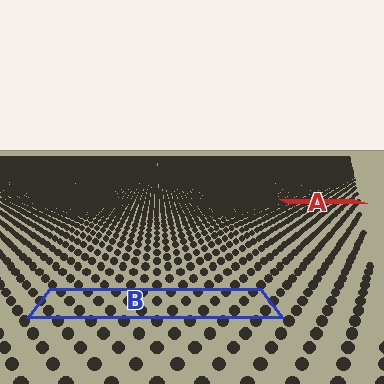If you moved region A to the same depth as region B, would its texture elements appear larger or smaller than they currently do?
They would appear larger. At a closer depth, the same texture elements are projected at a bigger on-screen size.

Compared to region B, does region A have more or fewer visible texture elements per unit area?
Region A has more texture elements per unit area — they are packed more densely because it is farther away.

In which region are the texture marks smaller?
The texture marks are smaller in region A, because it is farther away.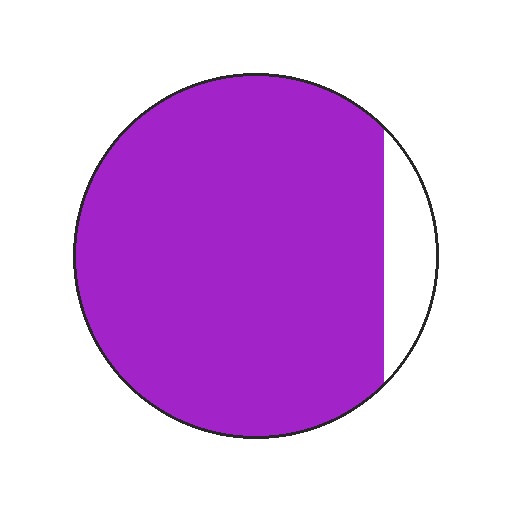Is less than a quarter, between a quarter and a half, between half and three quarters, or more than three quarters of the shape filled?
More than three quarters.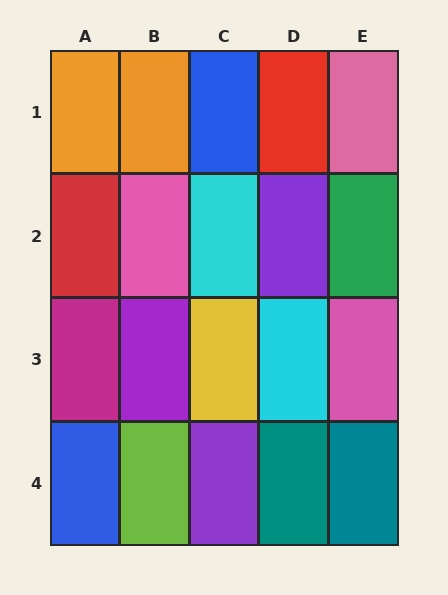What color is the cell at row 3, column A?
Magenta.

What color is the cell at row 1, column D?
Red.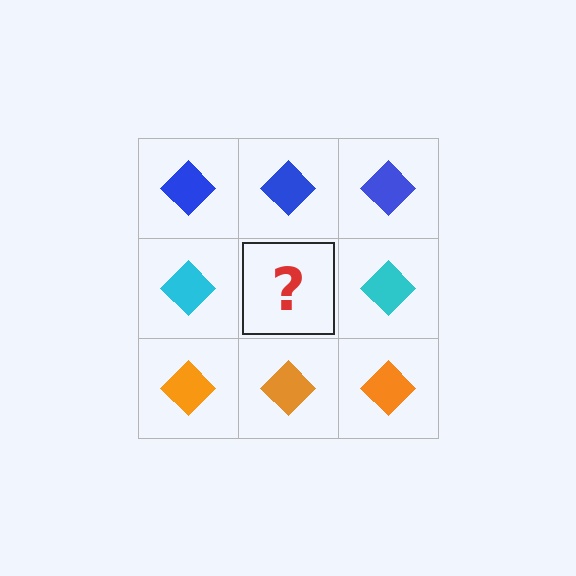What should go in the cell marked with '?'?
The missing cell should contain a cyan diamond.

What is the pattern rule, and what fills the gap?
The rule is that each row has a consistent color. The gap should be filled with a cyan diamond.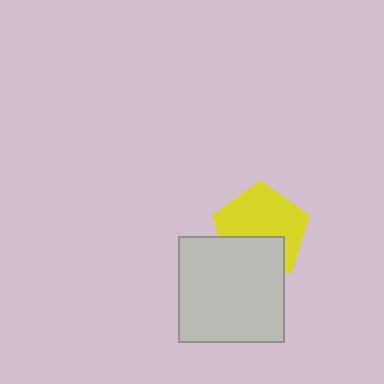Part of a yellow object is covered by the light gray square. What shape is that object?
It is a pentagon.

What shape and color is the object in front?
The object in front is a light gray square.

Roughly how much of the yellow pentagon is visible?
About half of it is visible (roughly 63%).